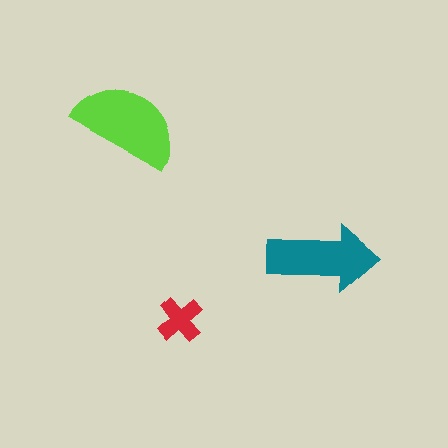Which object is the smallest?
The red cross.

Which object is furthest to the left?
The lime semicircle is leftmost.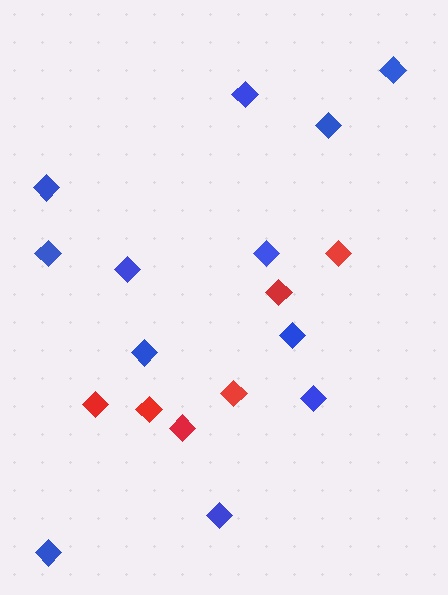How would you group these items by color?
There are 2 groups: one group of blue diamonds (12) and one group of red diamonds (6).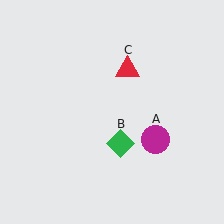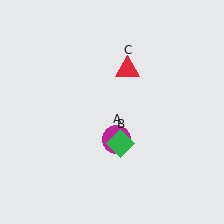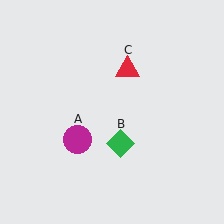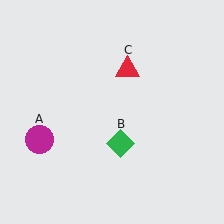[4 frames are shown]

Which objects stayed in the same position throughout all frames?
Green diamond (object B) and red triangle (object C) remained stationary.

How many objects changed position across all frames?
1 object changed position: magenta circle (object A).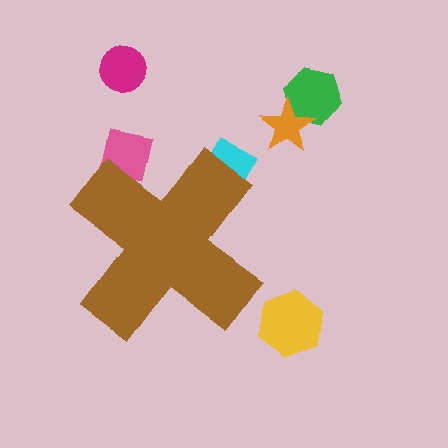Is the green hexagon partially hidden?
No, the green hexagon is fully visible.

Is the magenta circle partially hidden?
No, the magenta circle is fully visible.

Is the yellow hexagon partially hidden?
No, the yellow hexagon is fully visible.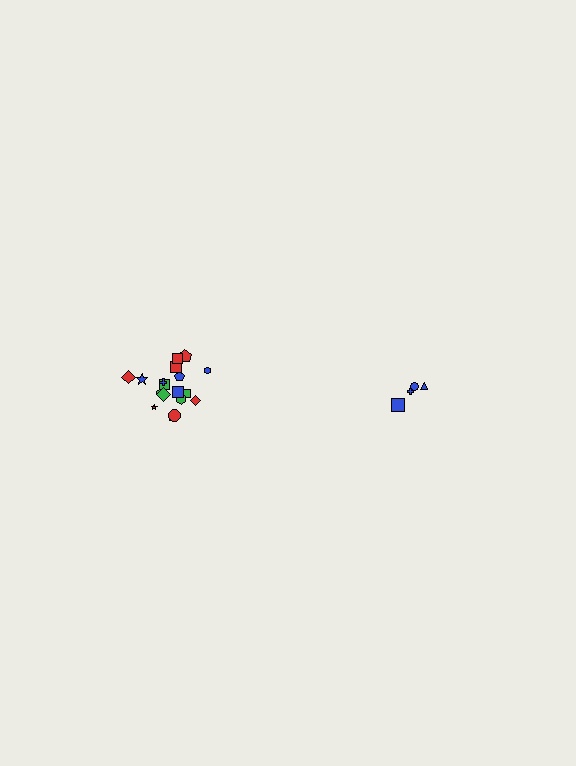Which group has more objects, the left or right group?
The left group.